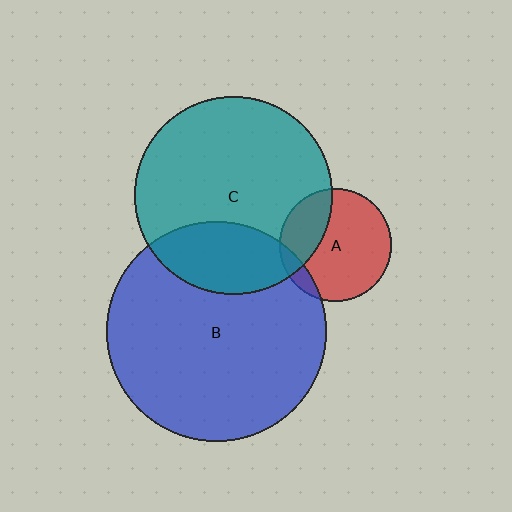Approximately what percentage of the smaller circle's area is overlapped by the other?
Approximately 25%.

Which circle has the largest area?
Circle B (blue).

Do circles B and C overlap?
Yes.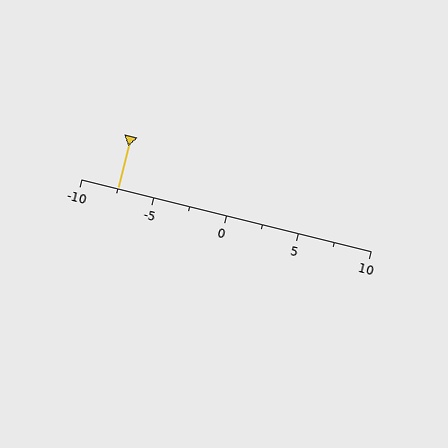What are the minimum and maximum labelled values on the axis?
The axis runs from -10 to 10.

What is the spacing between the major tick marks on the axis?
The major ticks are spaced 5 apart.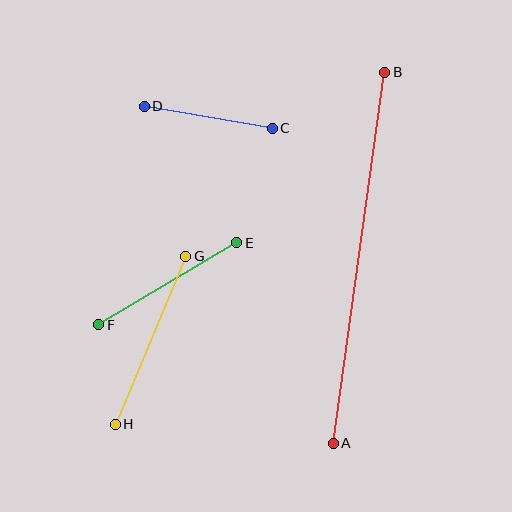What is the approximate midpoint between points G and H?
The midpoint is at approximately (150, 340) pixels.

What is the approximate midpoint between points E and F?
The midpoint is at approximately (168, 284) pixels.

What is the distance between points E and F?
The distance is approximately 161 pixels.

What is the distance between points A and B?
The distance is approximately 375 pixels.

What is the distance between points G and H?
The distance is approximately 182 pixels.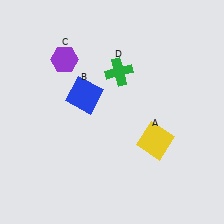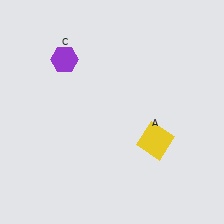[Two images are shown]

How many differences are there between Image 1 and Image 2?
There are 2 differences between the two images.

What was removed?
The green cross (D), the blue square (B) were removed in Image 2.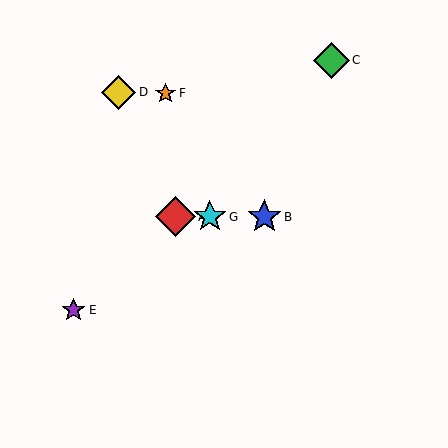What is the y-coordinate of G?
Object G is at y≈217.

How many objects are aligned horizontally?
3 objects (A, B, G) are aligned horizontally.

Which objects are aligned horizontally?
Objects A, B, G are aligned horizontally.